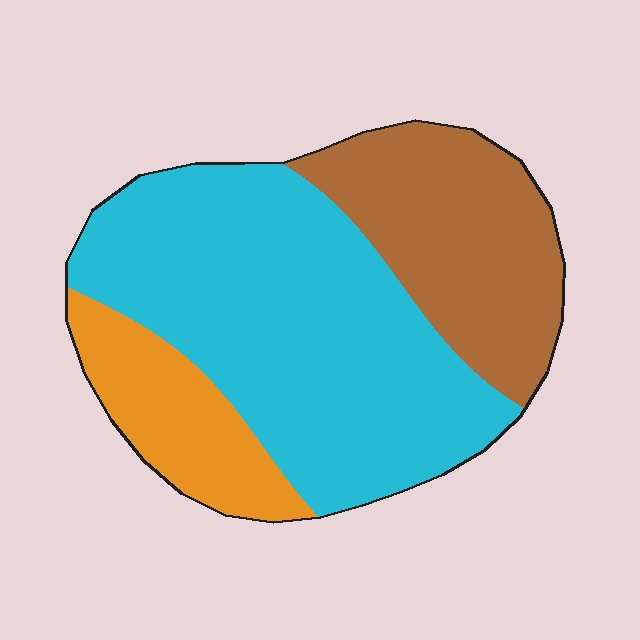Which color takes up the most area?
Cyan, at roughly 55%.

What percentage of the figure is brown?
Brown covers roughly 30% of the figure.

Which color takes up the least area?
Orange, at roughly 15%.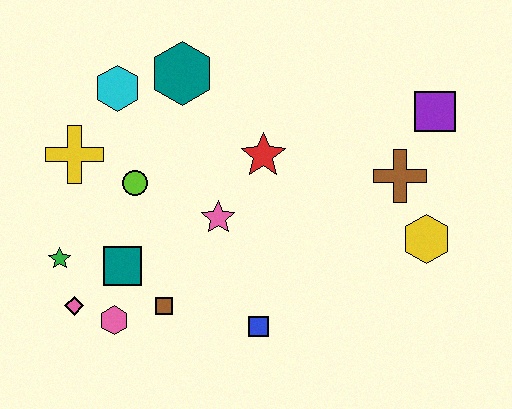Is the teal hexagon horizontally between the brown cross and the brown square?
Yes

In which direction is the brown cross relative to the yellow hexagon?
The brown cross is above the yellow hexagon.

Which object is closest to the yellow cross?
The lime circle is closest to the yellow cross.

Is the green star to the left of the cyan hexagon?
Yes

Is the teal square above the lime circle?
No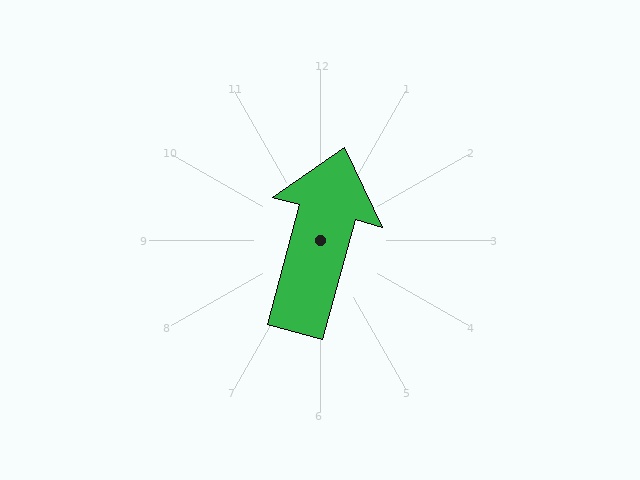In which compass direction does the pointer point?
North.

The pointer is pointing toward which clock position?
Roughly 1 o'clock.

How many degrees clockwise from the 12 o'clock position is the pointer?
Approximately 15 degrees.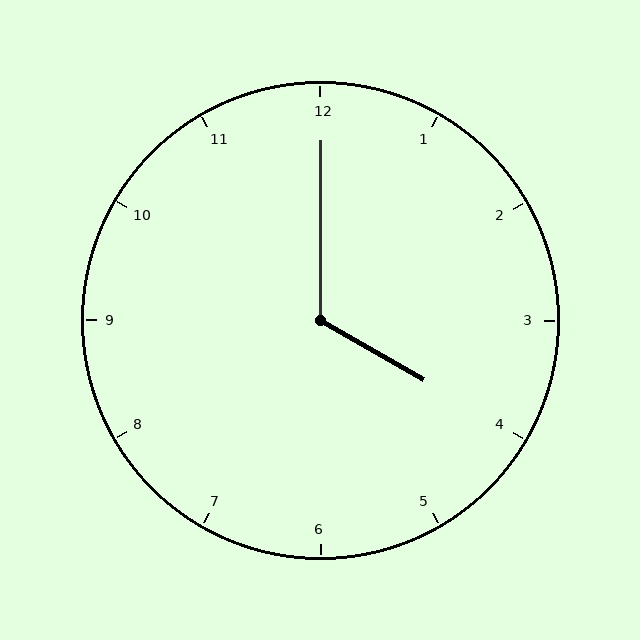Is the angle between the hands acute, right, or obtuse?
It is obtuse.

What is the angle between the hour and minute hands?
Approximately 120 degrees.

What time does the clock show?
4:00.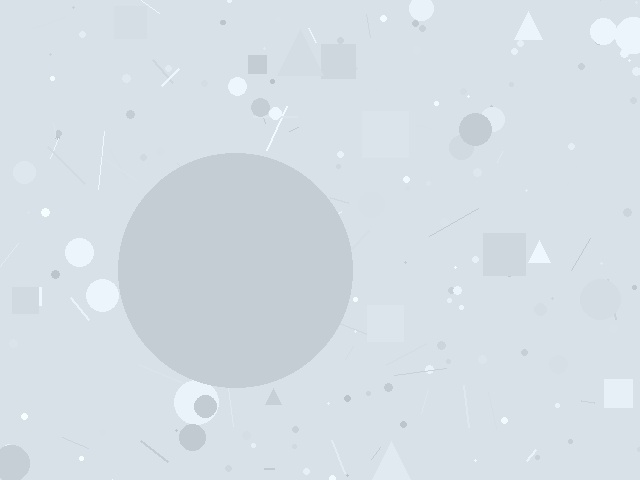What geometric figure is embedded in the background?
A circle is embedded in the background.